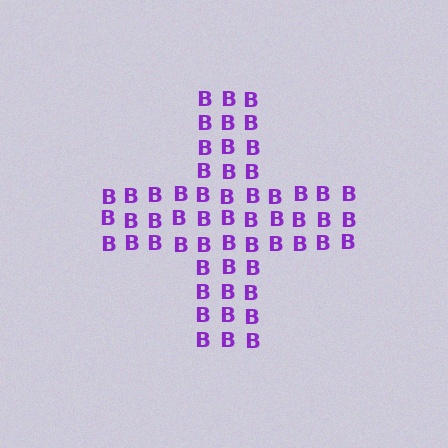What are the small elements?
The small elements are letter B's.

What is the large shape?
The large shape is a cross.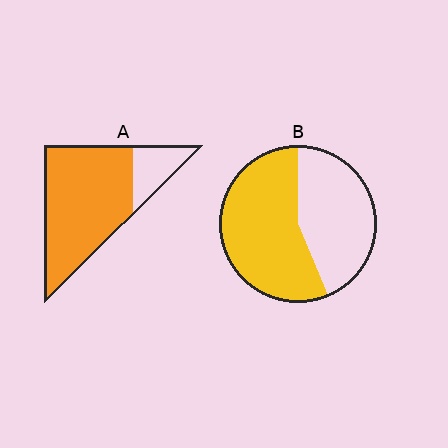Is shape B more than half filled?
Yes.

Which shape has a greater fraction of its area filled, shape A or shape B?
Shape A.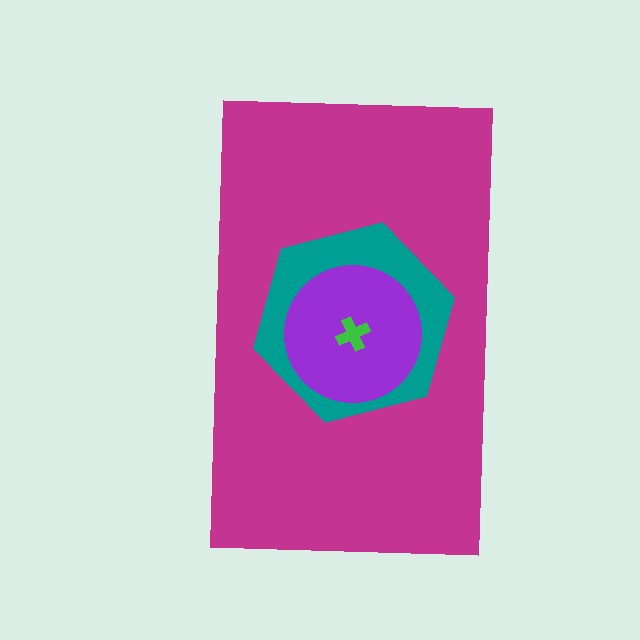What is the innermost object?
The green cross.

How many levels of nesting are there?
4.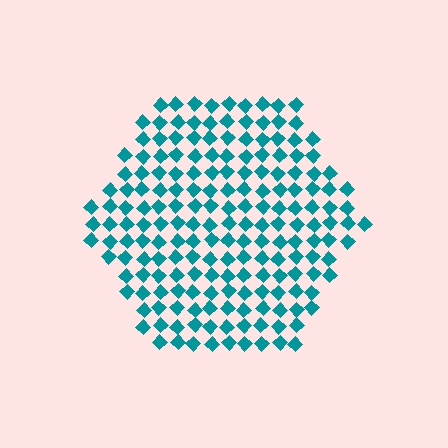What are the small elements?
The small elements are diamonds.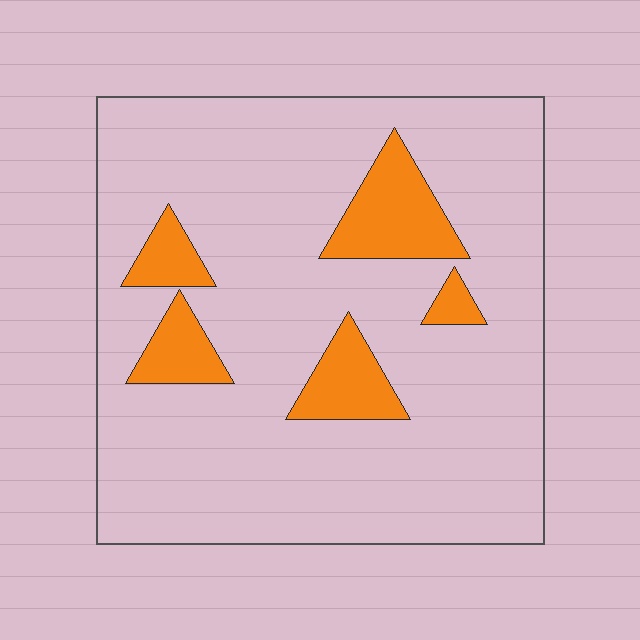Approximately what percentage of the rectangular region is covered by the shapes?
Approximately 15%.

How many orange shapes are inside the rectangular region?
5.